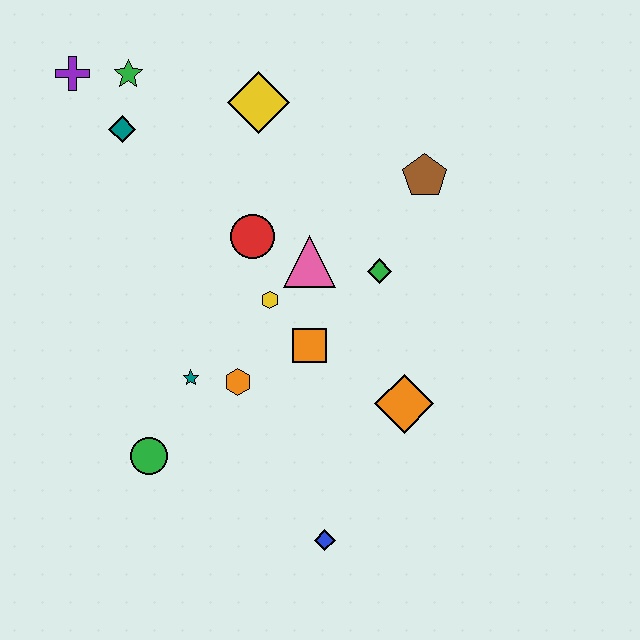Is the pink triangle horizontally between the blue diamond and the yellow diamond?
Yes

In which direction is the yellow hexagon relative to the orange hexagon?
The yellow hexagon is above the orange hexagon.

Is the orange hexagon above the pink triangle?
No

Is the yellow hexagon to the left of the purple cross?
No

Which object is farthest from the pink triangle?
The purple cross is farthest from the pink triangle.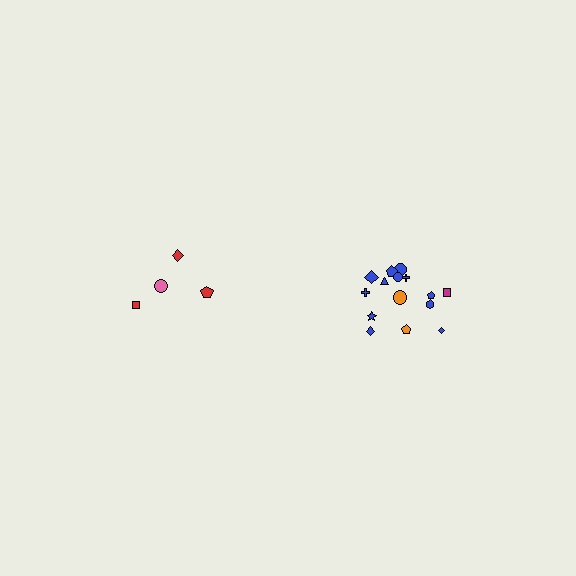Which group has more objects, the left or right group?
The right group.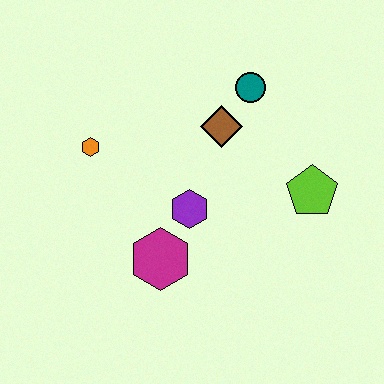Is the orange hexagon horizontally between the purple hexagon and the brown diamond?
No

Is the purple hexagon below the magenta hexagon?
No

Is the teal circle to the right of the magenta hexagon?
Yes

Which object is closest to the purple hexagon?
The magenta hexagon is closest to the purple hexagon.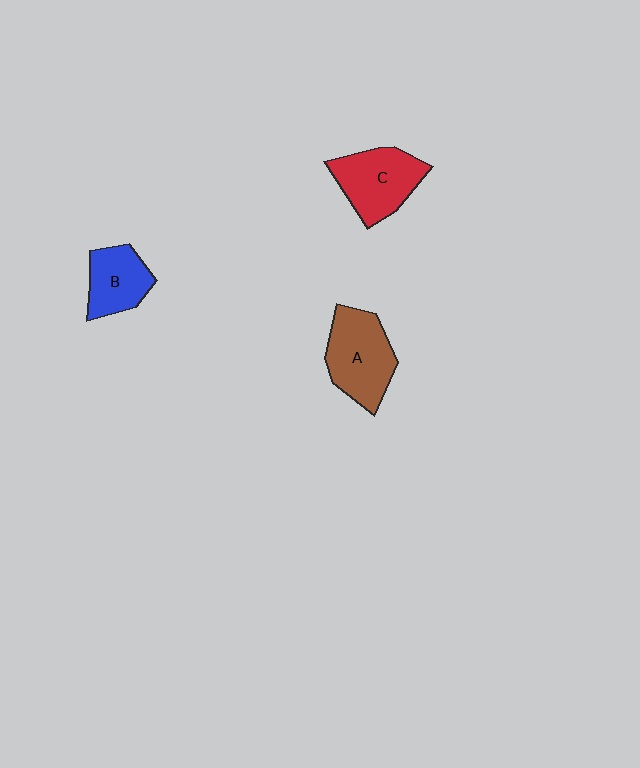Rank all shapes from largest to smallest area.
From largest to smallest: A (brown), C (red), B (blue).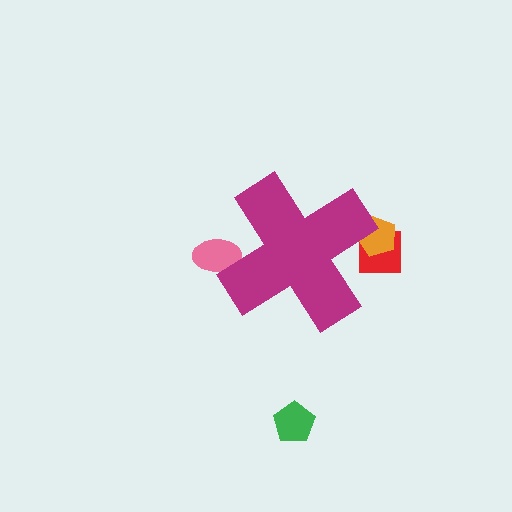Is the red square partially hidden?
Yes, the red square is partially hidden behind the magenta cross.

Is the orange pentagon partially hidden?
Yes, the orange pentagon is partially hidden behind the magenta cross.